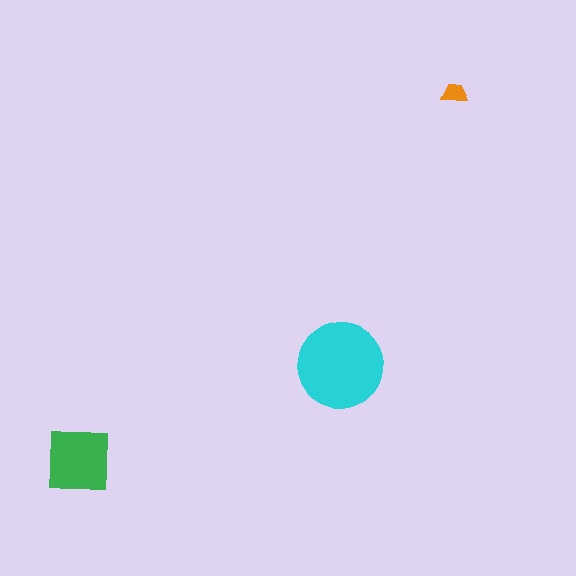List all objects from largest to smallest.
The cyan circle, the green square, the orange trapezoid.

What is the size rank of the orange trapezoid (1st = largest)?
3rd.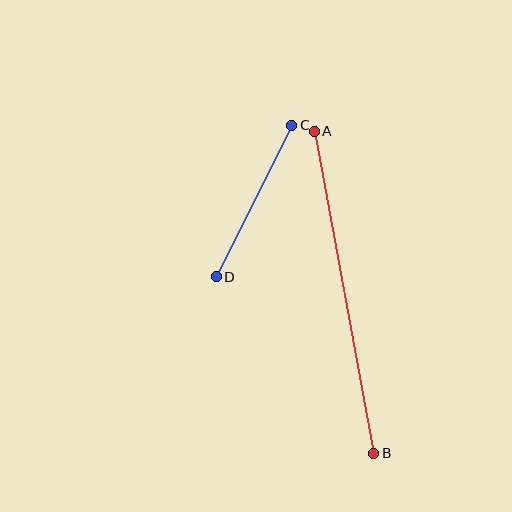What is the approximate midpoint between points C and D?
The midpoint is at approximately (254, 201) pixels.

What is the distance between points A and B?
The distance is approximately 327 pixels.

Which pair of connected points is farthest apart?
Points A and B are farthest apart.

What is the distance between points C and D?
The distance is approximately 170 pixels.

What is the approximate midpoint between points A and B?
The midpoint is at approximately (344, 292) pixels.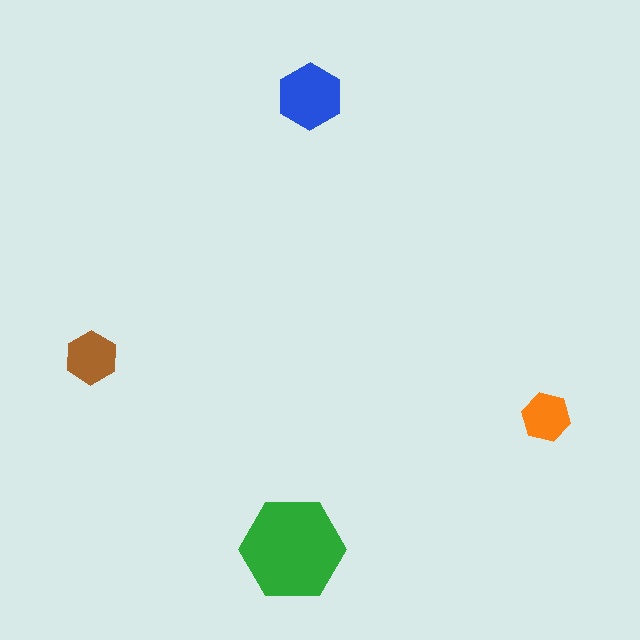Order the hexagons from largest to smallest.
the green one, the blue one, the brown one, the orange one.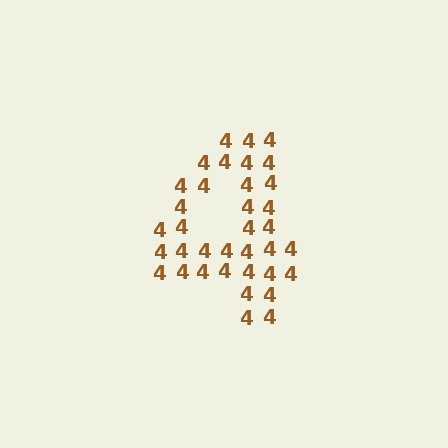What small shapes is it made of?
It is made of small digit 4's.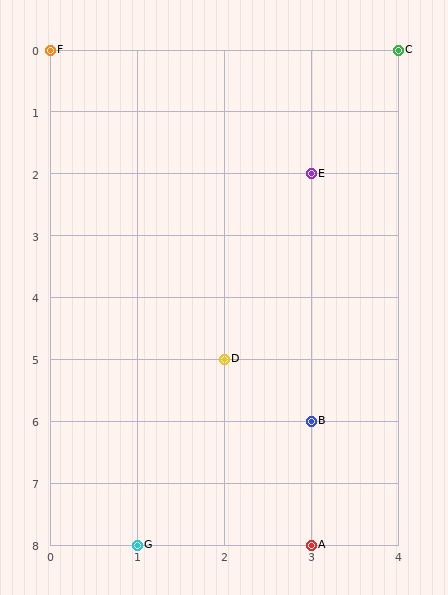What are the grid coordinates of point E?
Point E is at grid coordinates (3, 2).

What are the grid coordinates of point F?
Point F is at grid coordinates (0, 0).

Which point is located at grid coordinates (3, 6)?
Point B is at (3, 6).